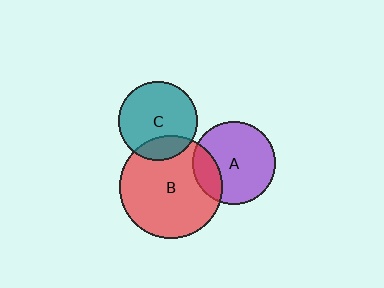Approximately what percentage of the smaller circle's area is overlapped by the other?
Approximately 20%.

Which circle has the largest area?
Circle B (red).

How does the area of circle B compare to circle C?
Approximately 1.7 times.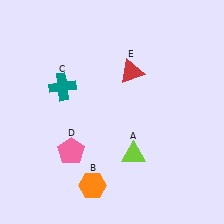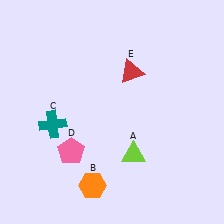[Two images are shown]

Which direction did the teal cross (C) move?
The teal cross (C) moved down.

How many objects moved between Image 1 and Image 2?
1 object moved between the two images.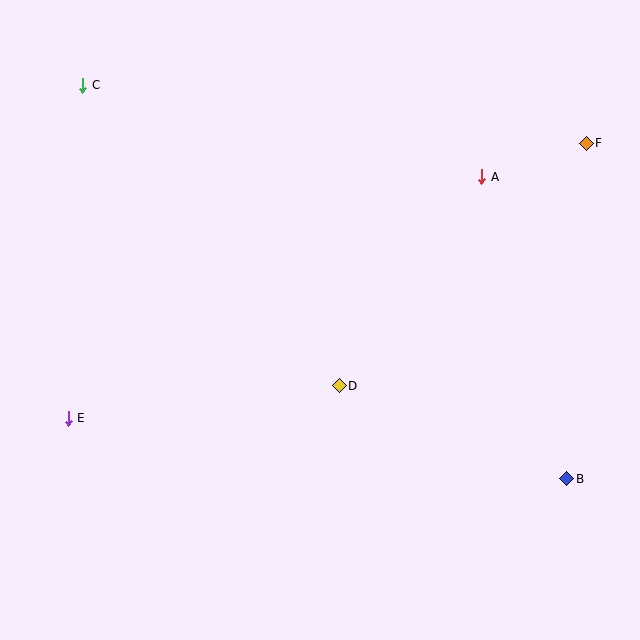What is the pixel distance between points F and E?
The distance between F and E is 587 pixels.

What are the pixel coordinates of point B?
Point B is at (567, 479).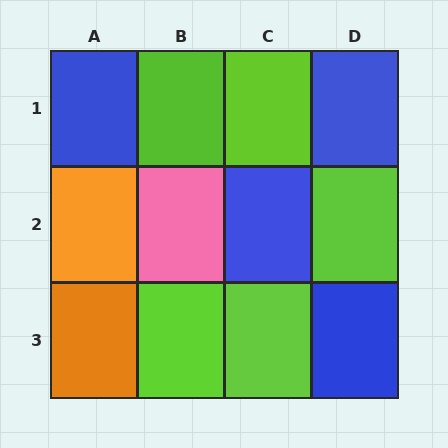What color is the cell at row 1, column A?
Blue.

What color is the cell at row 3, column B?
Lime.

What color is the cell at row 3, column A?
Orange.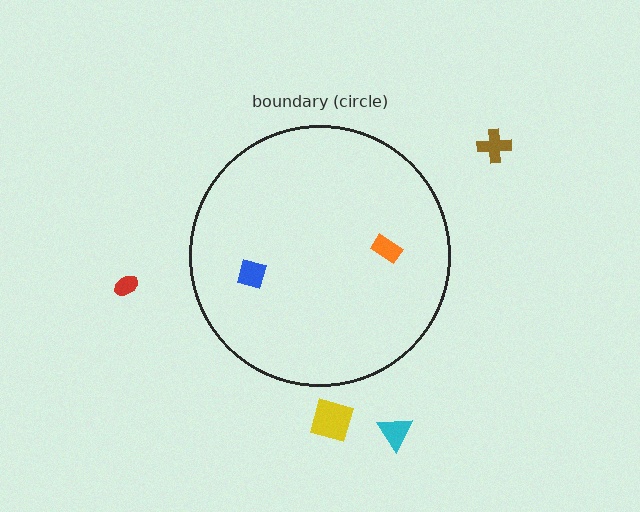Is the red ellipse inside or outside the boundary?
Outside.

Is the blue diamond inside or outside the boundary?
Inside.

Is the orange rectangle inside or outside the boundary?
Inside.